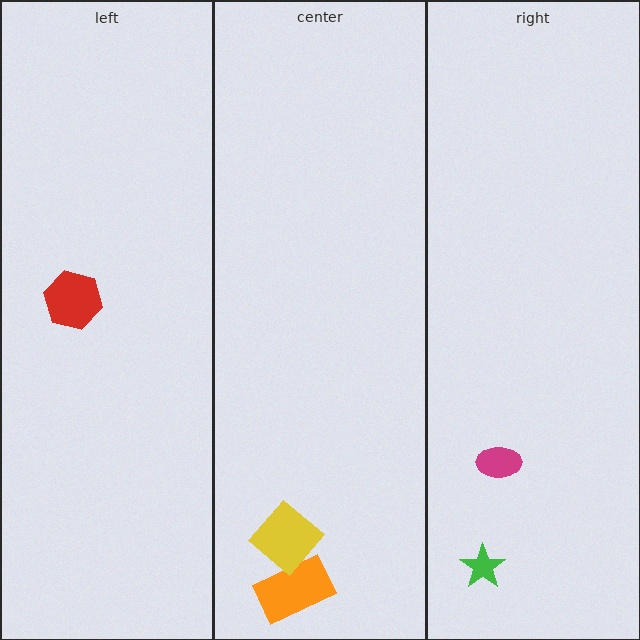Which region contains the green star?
The right region.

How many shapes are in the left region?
1.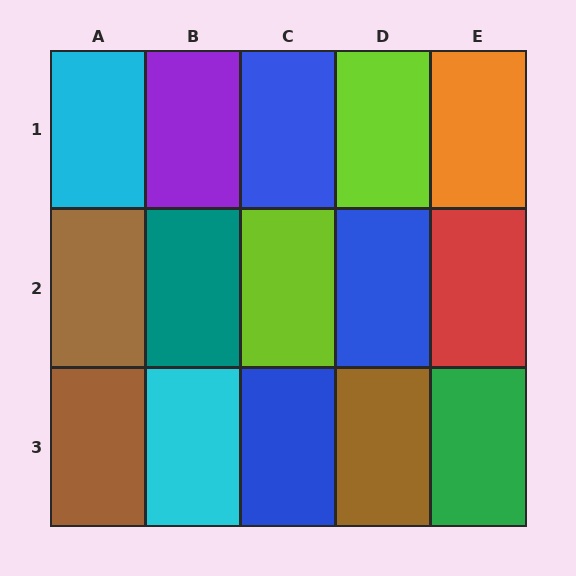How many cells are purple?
1 cell is purple.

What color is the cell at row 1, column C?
Blue.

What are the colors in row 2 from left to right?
Brown, teal, lime, blue, red.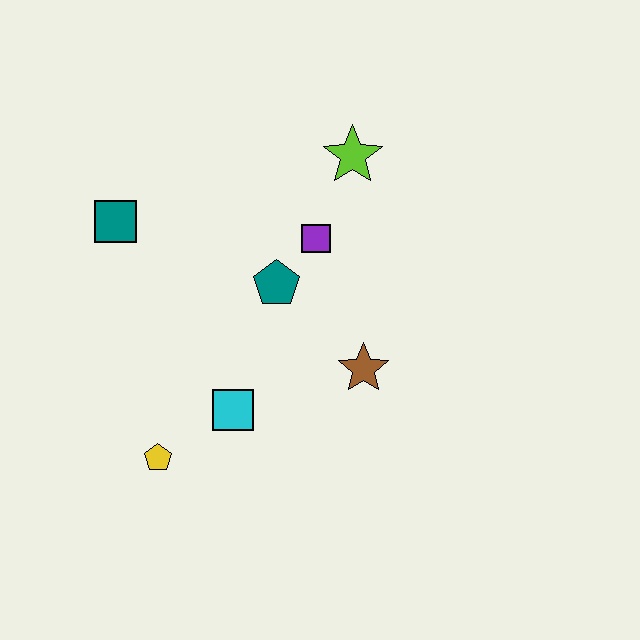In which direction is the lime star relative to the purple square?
The lime star is above the purple square.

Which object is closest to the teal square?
The teal pentagon is closest to the teal square.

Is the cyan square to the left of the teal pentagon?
Yes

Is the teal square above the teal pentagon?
Yes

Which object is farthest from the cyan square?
The lime star is farthest from the cyan square.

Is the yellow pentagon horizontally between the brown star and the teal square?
Yes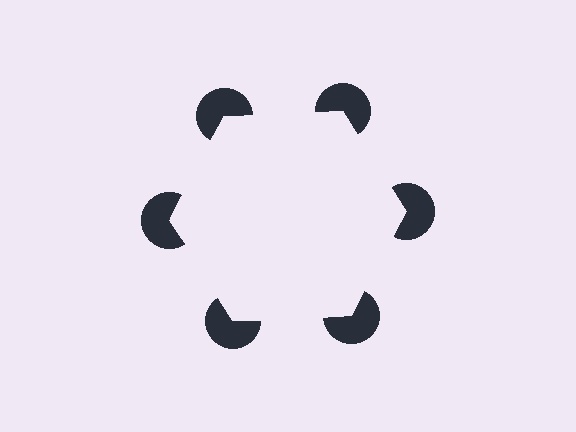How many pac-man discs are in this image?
There are 6 — one at each vertex of the illusory hexagon.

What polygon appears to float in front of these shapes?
An illusory hexagon — its edges are inferred from the aligned wedge cuts in the pac-man discs, not physically drawn.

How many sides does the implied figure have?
6 sides.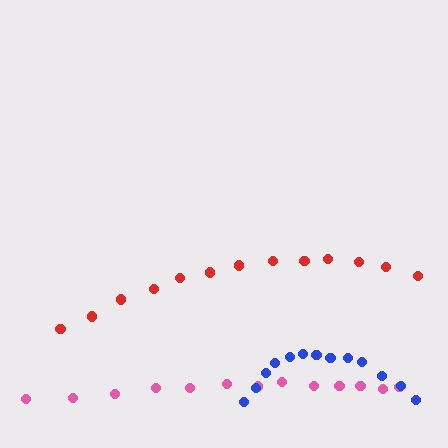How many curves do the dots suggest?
There are 3 distinct paths.